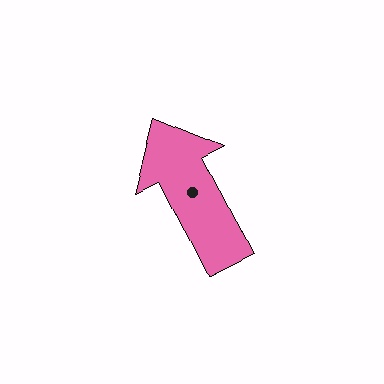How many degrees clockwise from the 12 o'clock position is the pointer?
Approximately 333 degrees.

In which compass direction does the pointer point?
Northwest.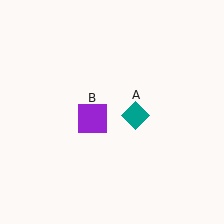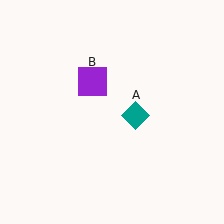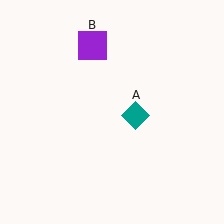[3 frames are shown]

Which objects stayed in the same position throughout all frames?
Teal diamond (object A) remained stationary.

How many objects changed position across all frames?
1 object changed position: purple square (object B).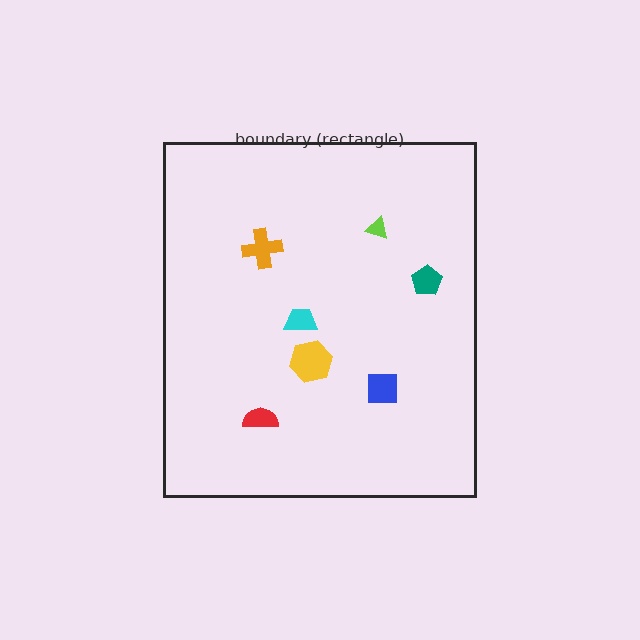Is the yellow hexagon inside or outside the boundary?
Inside.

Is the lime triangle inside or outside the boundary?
Inside.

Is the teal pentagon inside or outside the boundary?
Inside.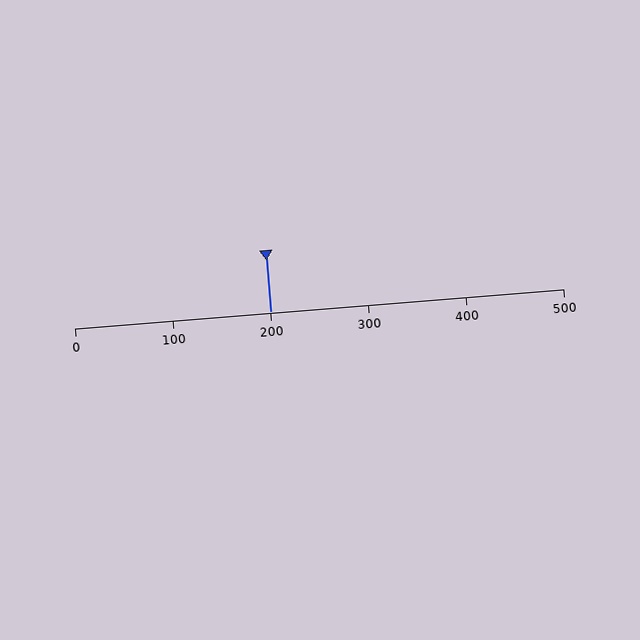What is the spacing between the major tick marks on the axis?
The major ticks are spaced 100 apart.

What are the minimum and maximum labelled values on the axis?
The axis runs from 0 to 500.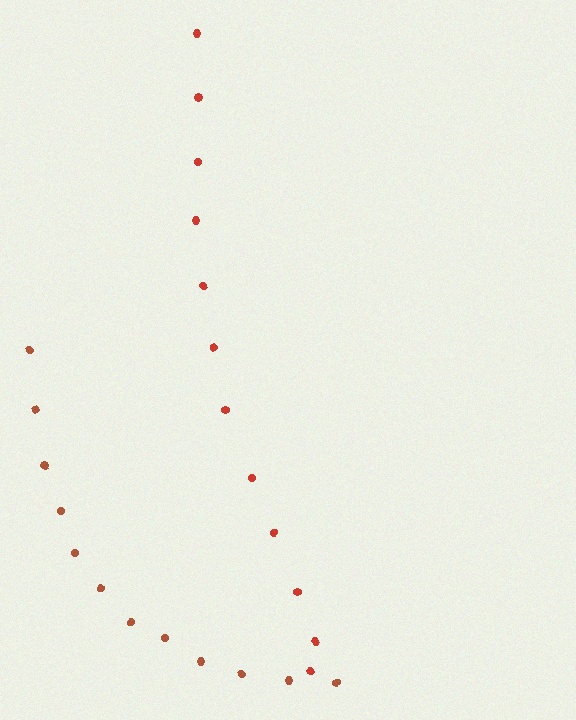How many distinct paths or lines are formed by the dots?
There are 2 distinct paths.